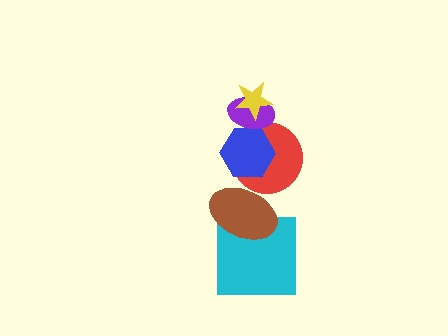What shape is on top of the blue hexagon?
The purple ellipse is on top of the blue hexagon.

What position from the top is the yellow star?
The yellow star is 1st from the top.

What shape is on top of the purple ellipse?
The yellow star is on top of the purple ellipse.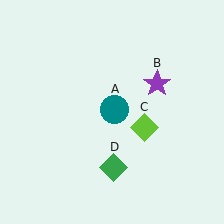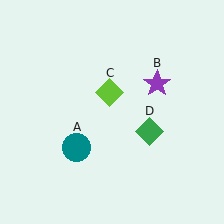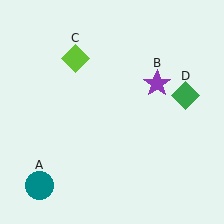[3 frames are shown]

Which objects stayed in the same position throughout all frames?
Purple star (object B) remained stationary.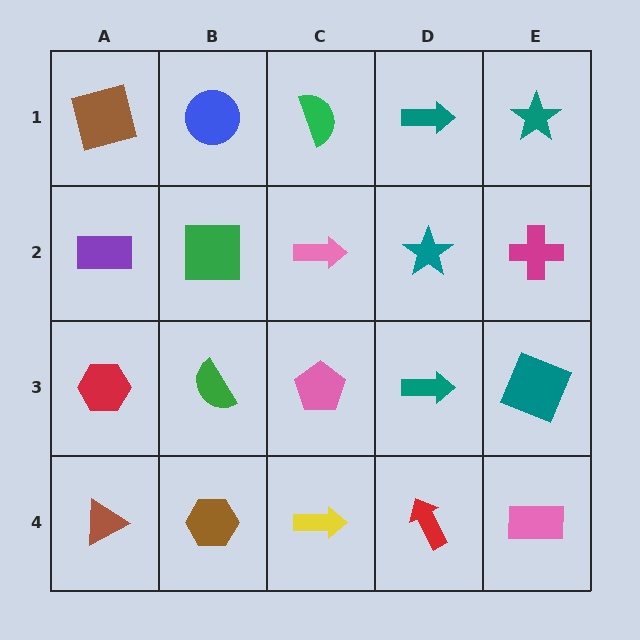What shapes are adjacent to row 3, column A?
A purple rectangle (row 2, column A), a brown triangle (row 4, column A), a green semicircle (row 3, column B).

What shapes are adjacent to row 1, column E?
A magenta cross (row 2, column E), a teal arrow (row 1, column D).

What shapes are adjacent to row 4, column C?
A pink pentagon (row 3, column C), a brown hexagon (row 4, column B), a red arrow (row 4, column D).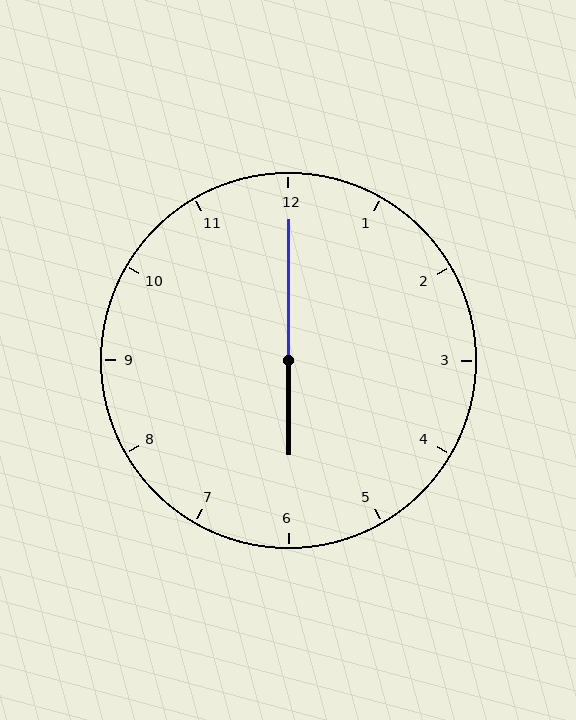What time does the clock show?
6:00.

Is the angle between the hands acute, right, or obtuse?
It is obtuse.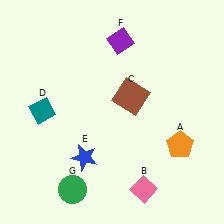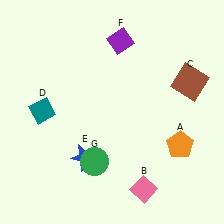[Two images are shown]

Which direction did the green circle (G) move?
The green circle (G) moved up.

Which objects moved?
The objects that moved are: the brown square (C), the green circle (G).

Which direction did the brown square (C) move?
The brown square (C) moved right.